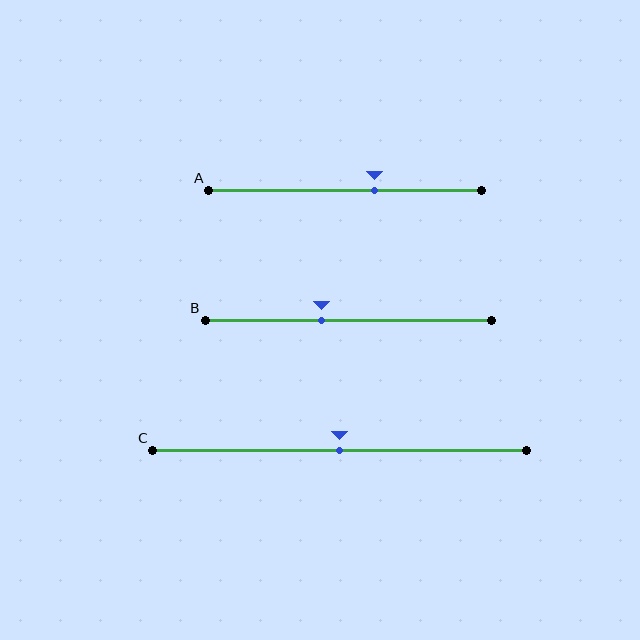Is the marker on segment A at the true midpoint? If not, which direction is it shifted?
No, the marker on segment A is shifted to the right by about 11% of the segment length.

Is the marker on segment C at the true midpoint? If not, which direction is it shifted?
Yes, the marker on segment C is at the true midpoint.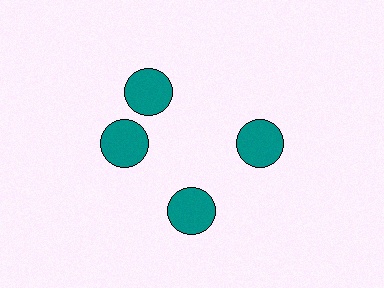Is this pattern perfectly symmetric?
No. The 4 teal circles are arranged in a ring, but one element near the 12 o'clock position is rotated out of alignment along the ring, breaking the 4-fold rotational symmetry.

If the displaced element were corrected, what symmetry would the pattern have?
It would have 4-fold rotational symmetry — the pattern would map onto itself every 90 degrees.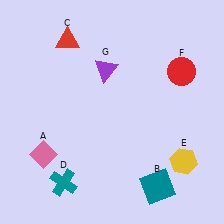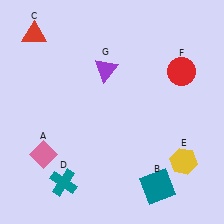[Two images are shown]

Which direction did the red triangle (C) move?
The red triangle (C) moved left.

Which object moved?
The red triangle (C) moved left.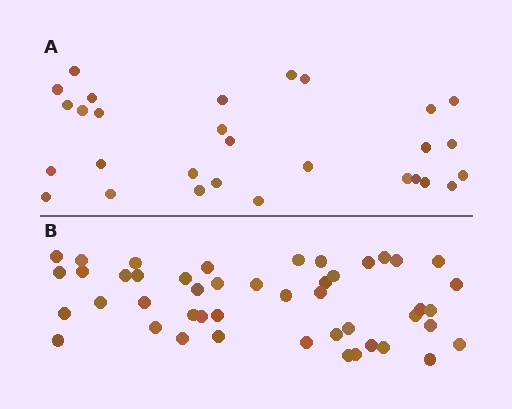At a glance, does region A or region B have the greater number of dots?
Region B (the bottom region) has more dots.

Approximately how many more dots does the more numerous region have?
Region B has approximately 15 more dots than region A.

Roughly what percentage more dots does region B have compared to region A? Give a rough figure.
About 60% more.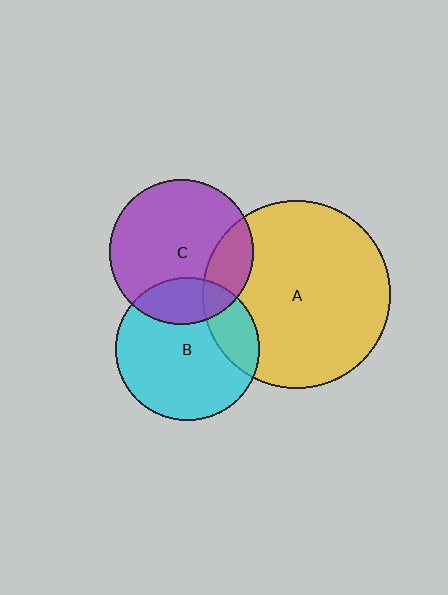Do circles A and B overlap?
Yes.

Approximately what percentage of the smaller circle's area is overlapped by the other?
Approximately 20%.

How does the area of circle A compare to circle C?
Approximately 1.7 times.